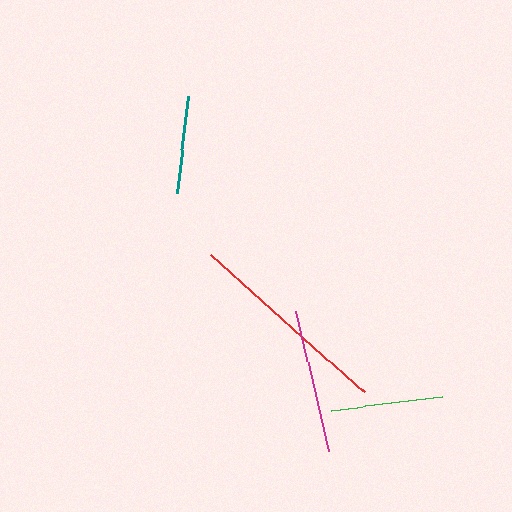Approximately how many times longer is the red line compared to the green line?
The red line is approximately 1.8 times the length of the green line.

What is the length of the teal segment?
The teal segment is approximately 98 pixels long.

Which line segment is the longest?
The red line is the longest at approximately 206 pixels.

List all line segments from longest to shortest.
From longest to shortest: red, magenta, green, teal.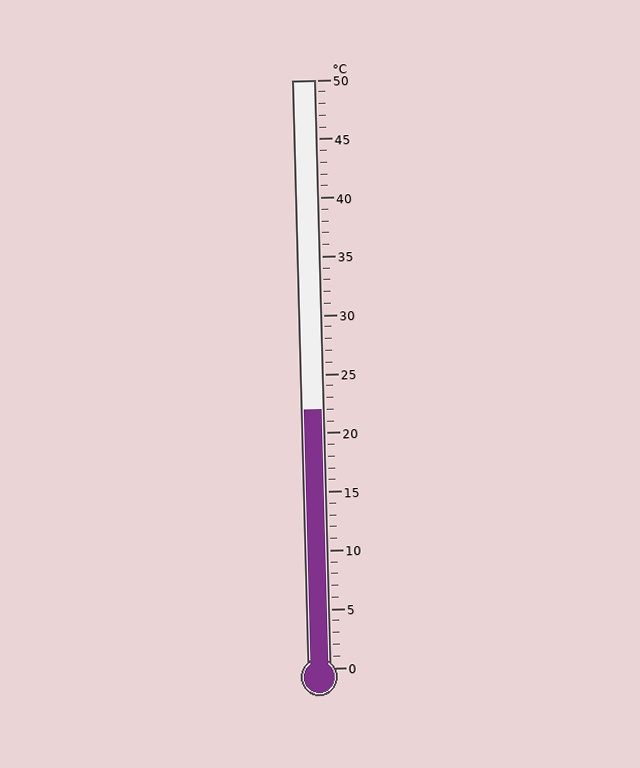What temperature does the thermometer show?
The thermometer shows approximately 22°C.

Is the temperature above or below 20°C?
The temperature is above 20°C.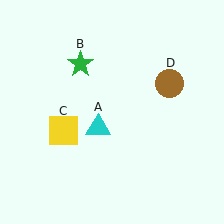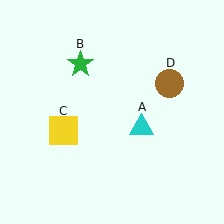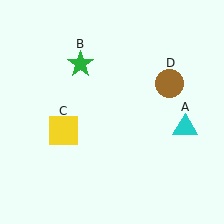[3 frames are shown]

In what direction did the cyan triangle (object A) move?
The cyan triangle (object A) moved right.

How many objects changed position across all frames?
1 object changed position: cyan triangle (object A).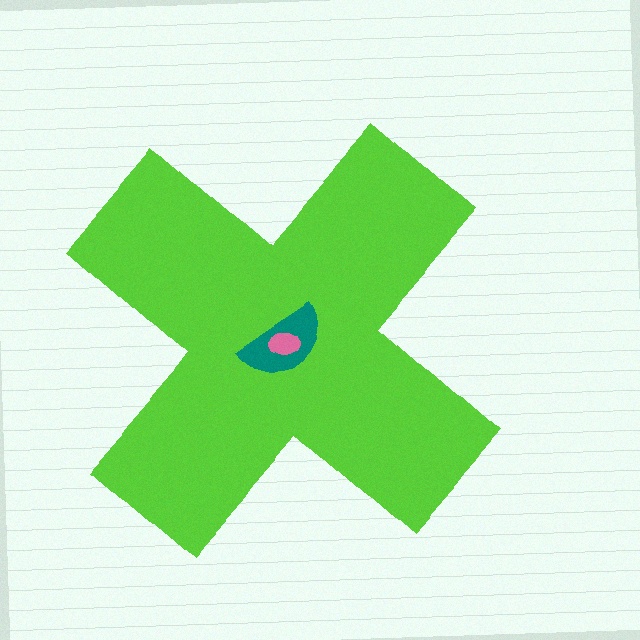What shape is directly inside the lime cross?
The teal semicircle.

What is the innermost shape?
The pink ellipse.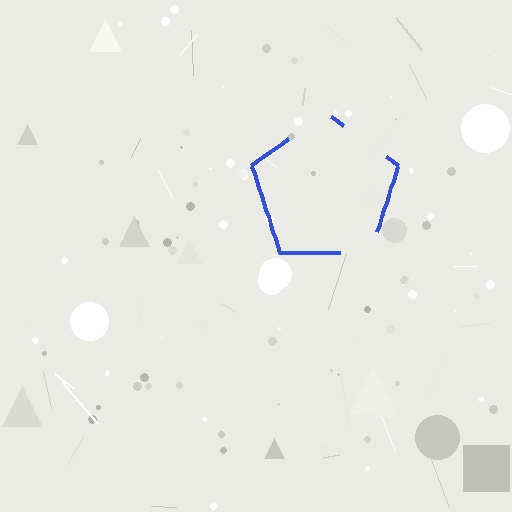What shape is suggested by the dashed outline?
The dashed outline suggests a pentagon.